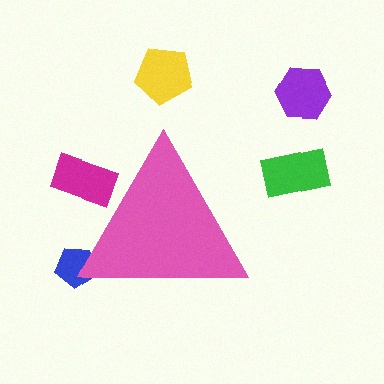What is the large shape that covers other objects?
A pink triangle.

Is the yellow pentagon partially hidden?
No, the yellow pentagon is fully visible.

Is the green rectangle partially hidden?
No, the green rectangle is fully visible.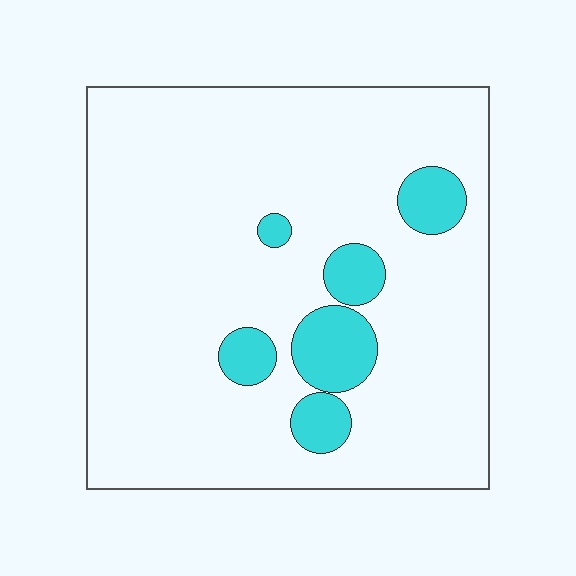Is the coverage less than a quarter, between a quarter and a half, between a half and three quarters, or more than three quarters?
Less than a quarter.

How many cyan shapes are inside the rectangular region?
6.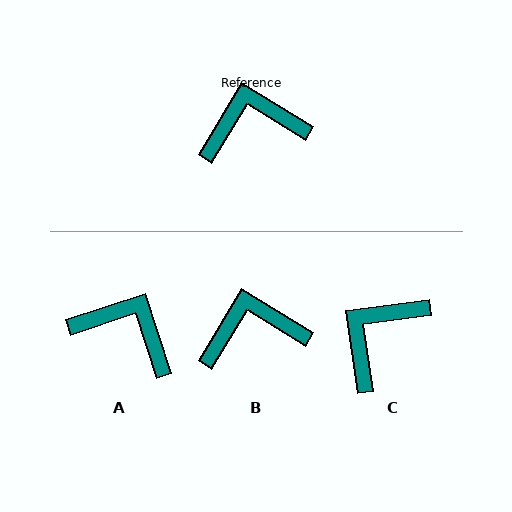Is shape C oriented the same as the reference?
No, it is off by about 39 degrees.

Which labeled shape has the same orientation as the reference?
B.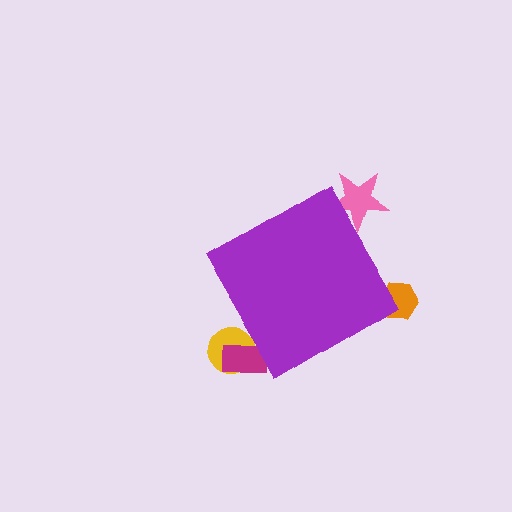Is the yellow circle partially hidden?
Yes, the yellow circle is partially hidden behind the purple diamond.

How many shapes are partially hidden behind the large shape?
4 shapes are partially hidden.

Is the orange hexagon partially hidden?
Yes, the orange hexagon is partially hidden behind the purple diamond.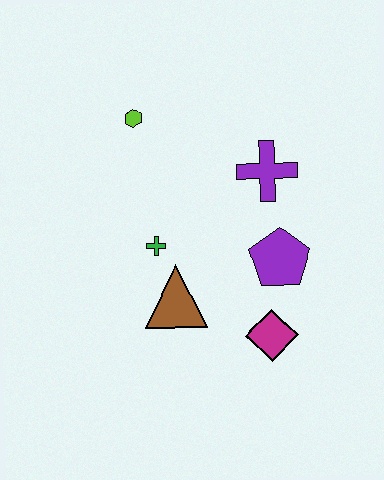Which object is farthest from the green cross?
The magenta diamond is farthest from the green cross.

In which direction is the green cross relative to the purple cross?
The green cross is to the left of the purple cross.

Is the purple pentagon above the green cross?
No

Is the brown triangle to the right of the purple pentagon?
No